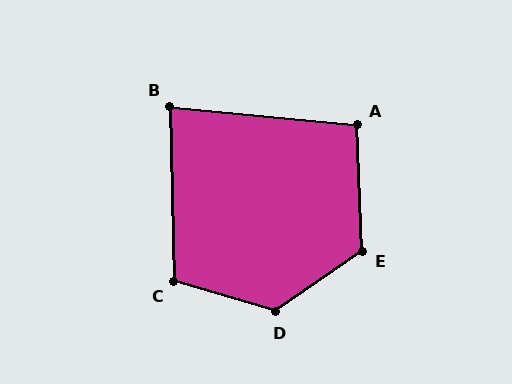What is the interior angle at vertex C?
Approximately 108 degrees (obtuse).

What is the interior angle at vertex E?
Approximately 123 degrees (obtuse).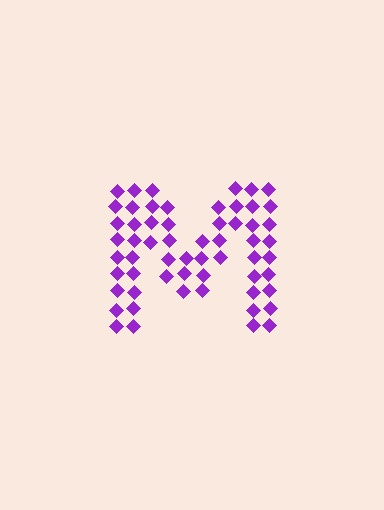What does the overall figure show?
The overall figure shows the letter M.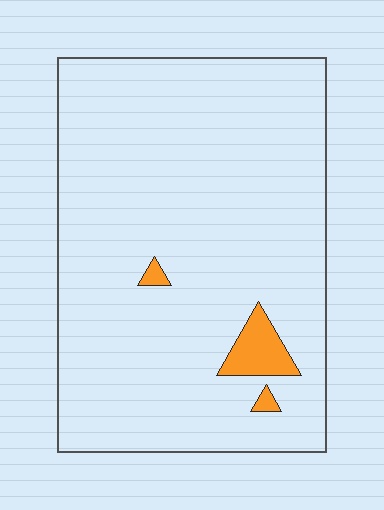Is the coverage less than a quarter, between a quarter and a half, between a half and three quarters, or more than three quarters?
Less than a quarter.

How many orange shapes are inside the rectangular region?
3.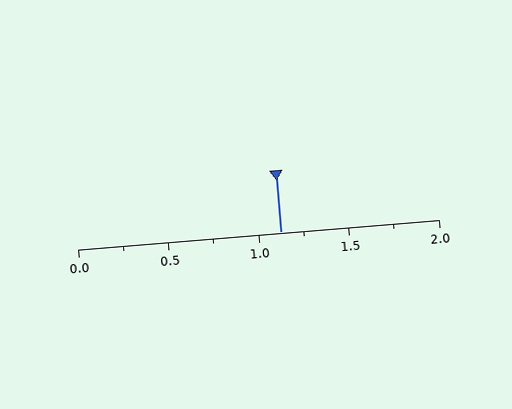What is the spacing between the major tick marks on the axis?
The major ticks are spaced 0.5 apart.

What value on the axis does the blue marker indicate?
The marker indicates approximately 1.12.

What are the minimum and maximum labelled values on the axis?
The axis runs from 0.0 to 2.0.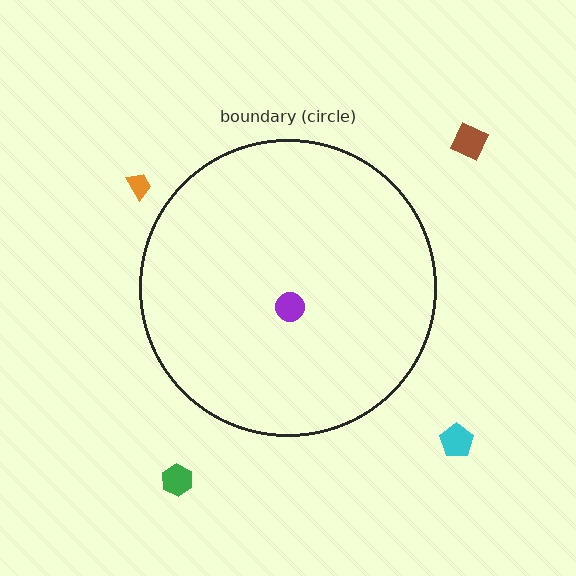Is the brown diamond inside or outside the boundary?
Outside.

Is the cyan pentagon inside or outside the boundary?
Outside.